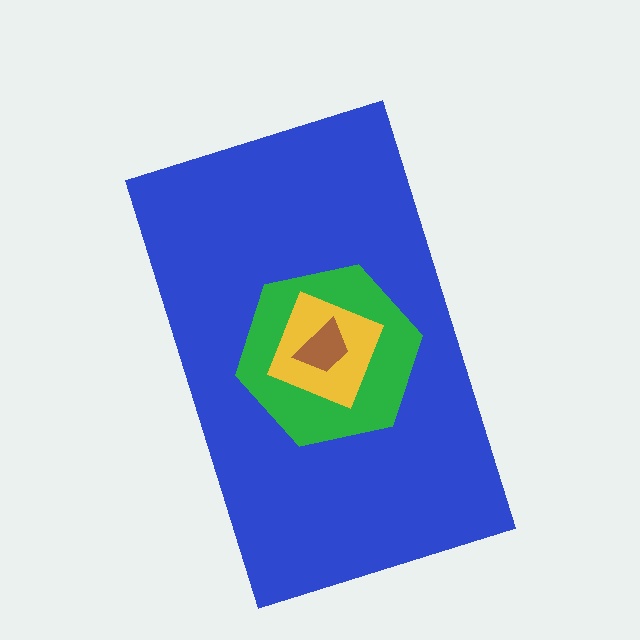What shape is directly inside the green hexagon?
The yellow diamond.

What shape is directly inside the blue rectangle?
The green hexagon.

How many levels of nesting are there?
4.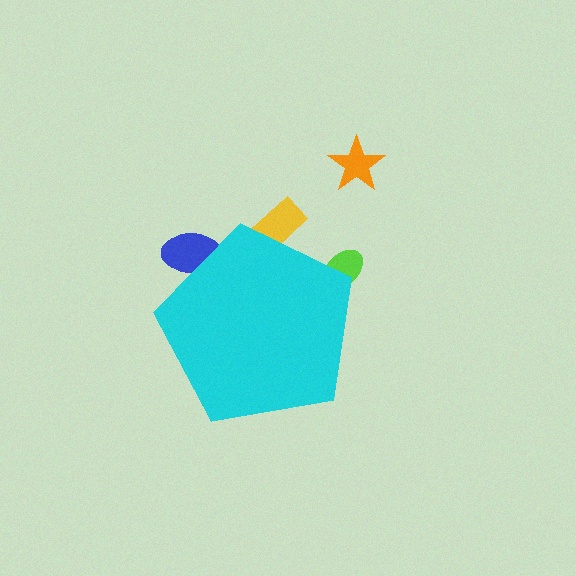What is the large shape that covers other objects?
A cyan pentagon.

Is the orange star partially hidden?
No, the orange star is fully visible.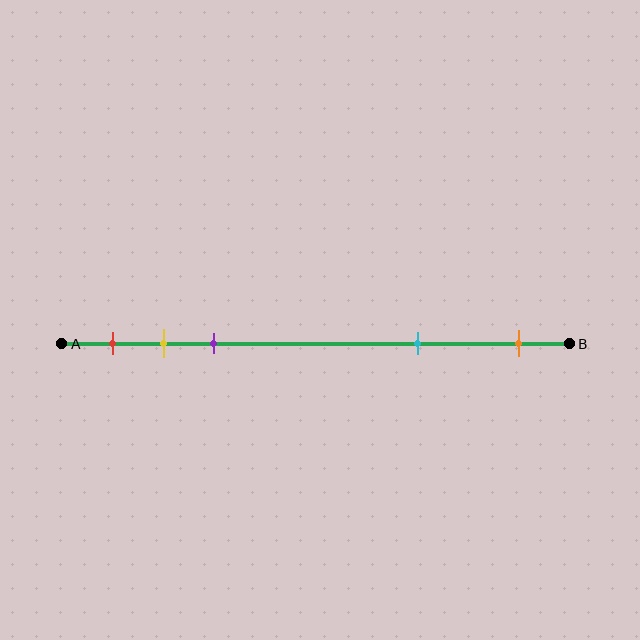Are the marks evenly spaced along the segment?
No, the marks are not evenly spaced.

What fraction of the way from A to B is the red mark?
The red mark is approximately 10% (0.1) of the way from A to B.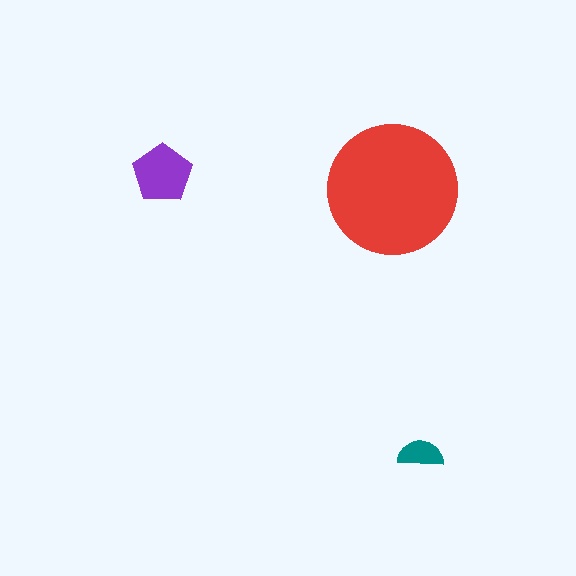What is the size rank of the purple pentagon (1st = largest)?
2nd.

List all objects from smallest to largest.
The teal semicircle, the purple pentagon, the red circle.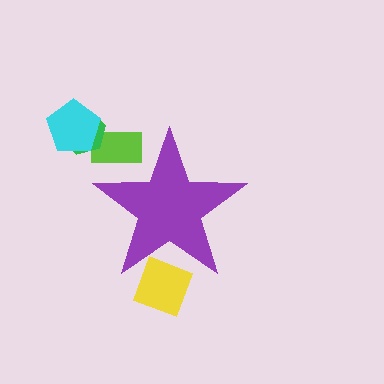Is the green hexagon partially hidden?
No, the green hexagon is fully visible.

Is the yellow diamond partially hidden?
Yes, the yellow diamond is partially hidden behind the purple star.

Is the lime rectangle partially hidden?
Yes, the lime rectangle is partially hidden behind the purple star.